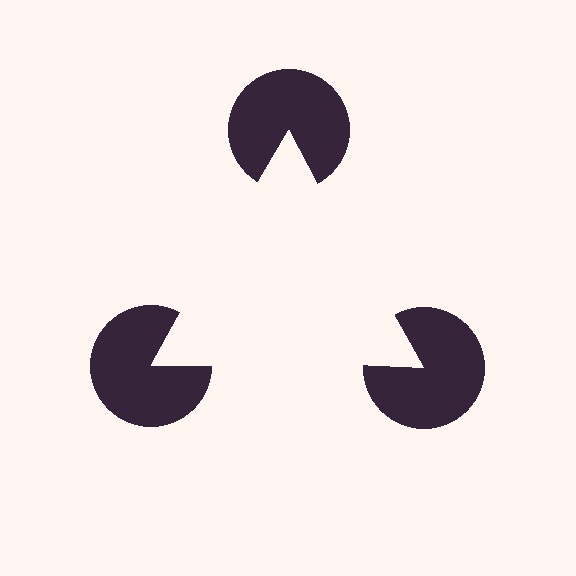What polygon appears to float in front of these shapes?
An illusory triangle — its edges are inferred from the aligned wedge cuts in the pac-man discs, not physically drawn.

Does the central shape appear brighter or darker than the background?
It typically appears slightly brighter than the background, even though no actual brightness change is drawn.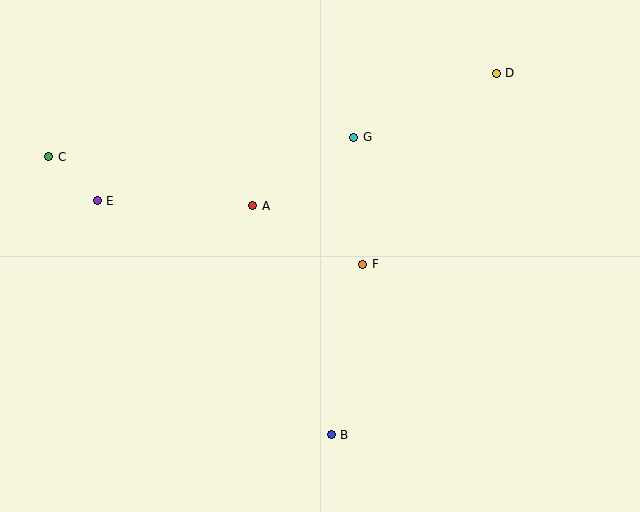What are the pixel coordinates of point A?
Point A is at (253, 206).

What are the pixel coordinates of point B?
Point B is at (331, 435).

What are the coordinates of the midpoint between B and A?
The midpoint between B and A is at (292, 320).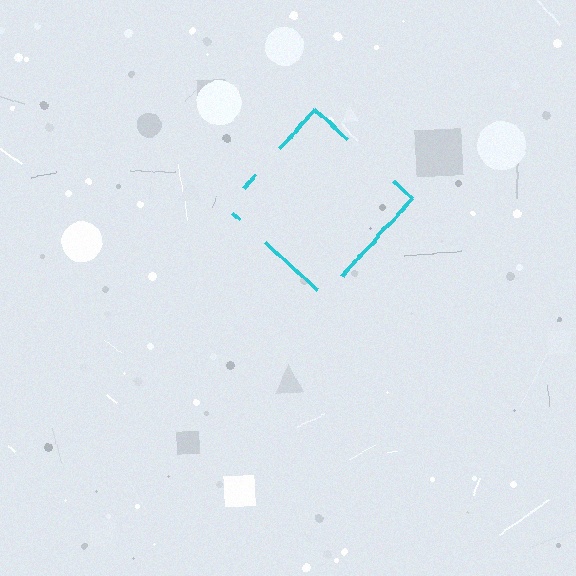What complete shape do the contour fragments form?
The contour fragments form a diamond.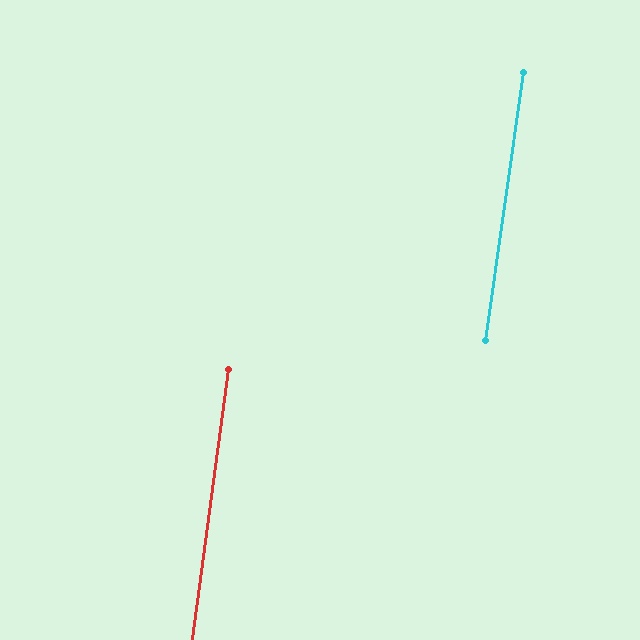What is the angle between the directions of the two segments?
Approximately 0 degrees.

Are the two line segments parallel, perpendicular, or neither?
Parallel — their directions differ by only 0.4°.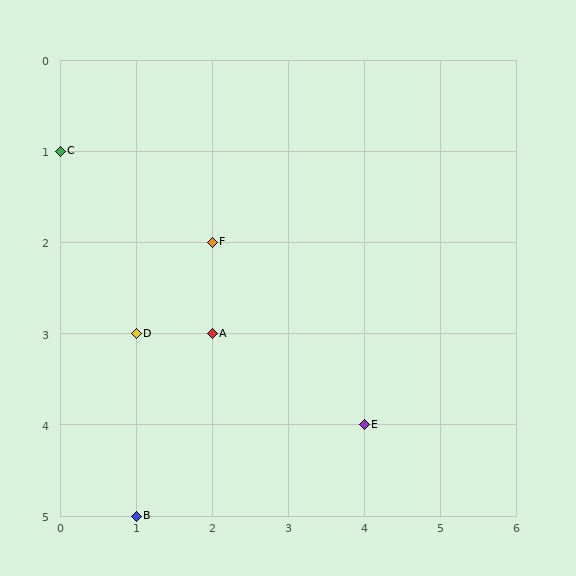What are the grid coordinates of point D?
Point D is at grid coordinates (1, 3).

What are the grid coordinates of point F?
Point F is at grid coordinates (2, 2).